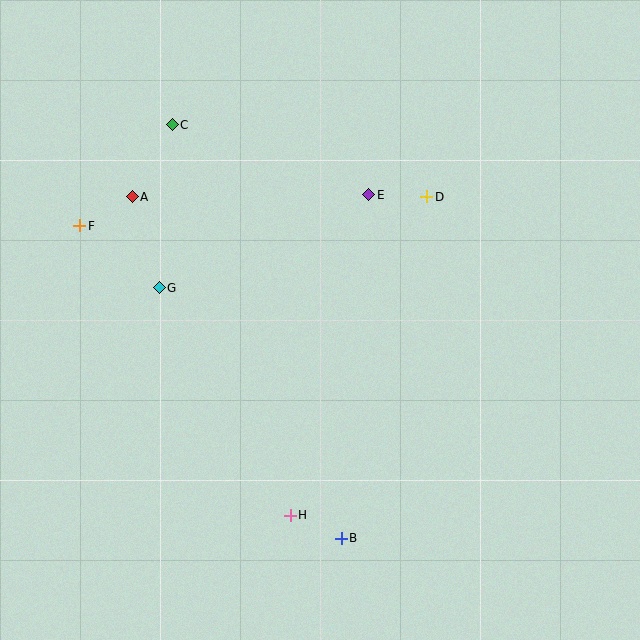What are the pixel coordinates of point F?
Point F is at (80, 226).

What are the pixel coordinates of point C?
Point C is at (172, 125).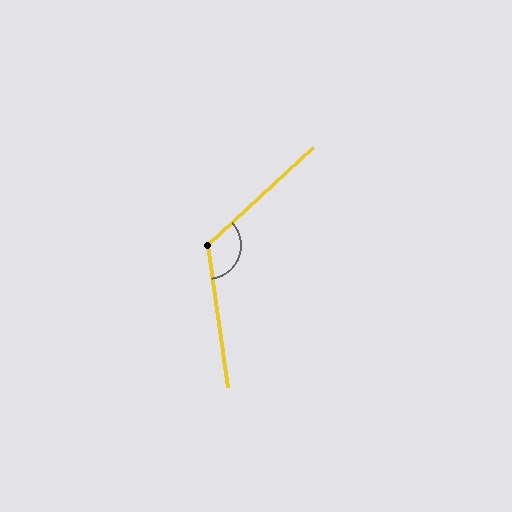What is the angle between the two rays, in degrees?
Approximately 124 degrees.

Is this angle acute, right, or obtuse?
It is obtuse.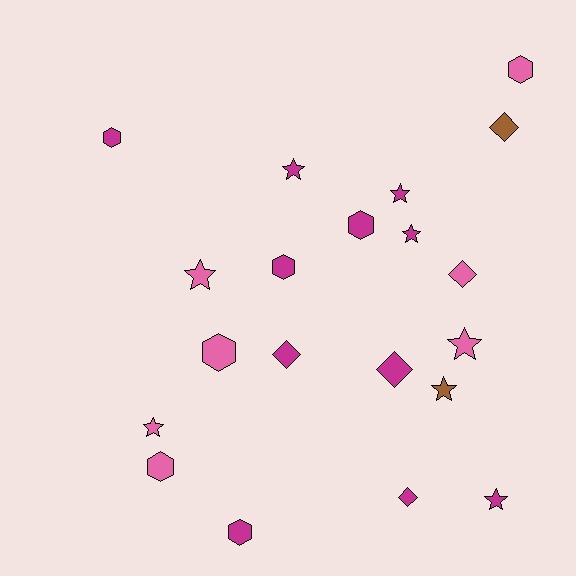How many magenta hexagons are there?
There are 4 magenta hexagons.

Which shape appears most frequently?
Star, with 8 objects.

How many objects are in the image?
There are 20 objects.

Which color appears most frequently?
Magenta, with 11 objects.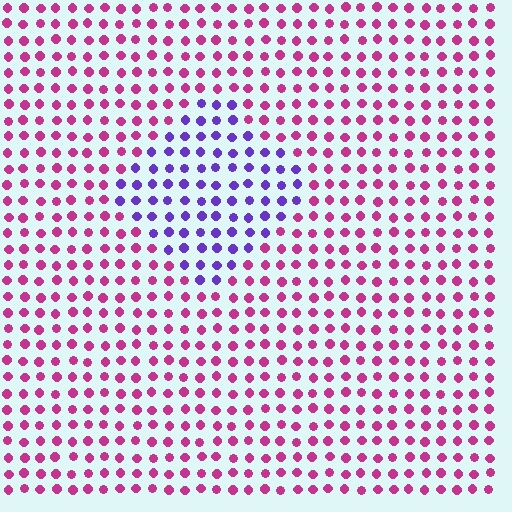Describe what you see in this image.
The image is filled with small magenta elements in a uniform arrangement. A diamond-shaped region is visible where the elements are tinted to a slightly different hue, forming a subtle color boundary.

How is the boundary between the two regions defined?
The boundary is defined purely by a slight shift in hue (about 61 degrees). Spacing, size, and orientation are identical on both sides.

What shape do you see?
I see a diamond.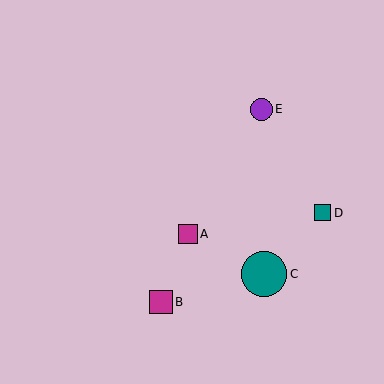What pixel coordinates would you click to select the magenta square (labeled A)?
Click at (188, 234) to select the magenta square A.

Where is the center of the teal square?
The center of the teal square is at (322, 213).